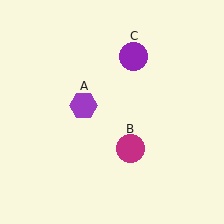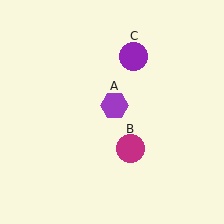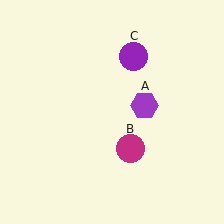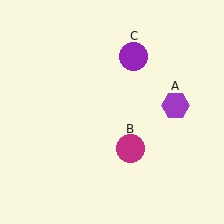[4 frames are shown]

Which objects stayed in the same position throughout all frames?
Magenta circle (object B) and purple circle (object C) remained stationary.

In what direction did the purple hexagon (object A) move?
The purple hexagon (object A) moved right.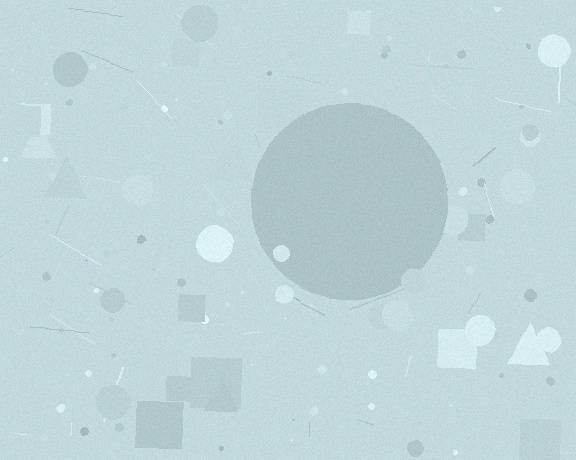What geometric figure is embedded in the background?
A circle is embedded in the background.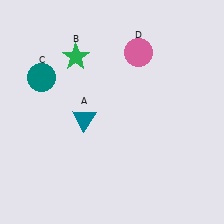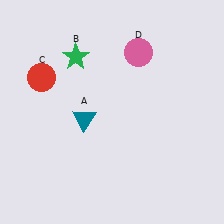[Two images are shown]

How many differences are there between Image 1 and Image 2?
There is 1 difference between the two images.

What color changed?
The circle (C) changed from teal in Image 1 to red in Image 2.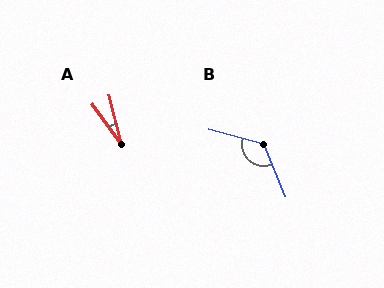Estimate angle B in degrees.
Approximately 127 degrees.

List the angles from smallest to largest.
A (22°), B (127°).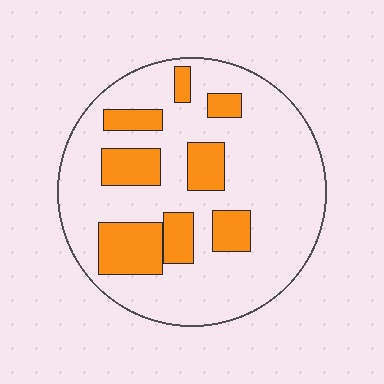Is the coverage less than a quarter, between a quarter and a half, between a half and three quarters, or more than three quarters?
Less than a quarter.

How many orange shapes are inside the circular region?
8.